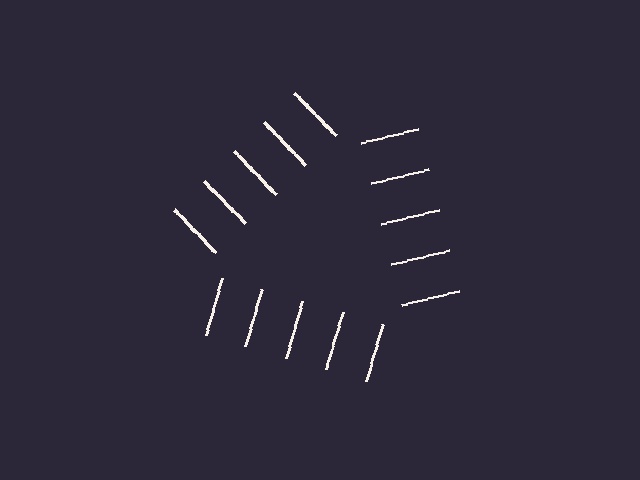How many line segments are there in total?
15 — 5 along each of the 3 edges.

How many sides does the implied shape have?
3 sides — the line-ends trace a triangle.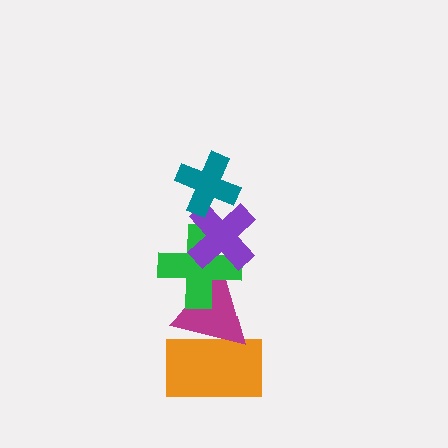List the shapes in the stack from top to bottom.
From top to bottom: the teal cross, the purple cross, the green cross, the magenta triangle, the orange rectangle.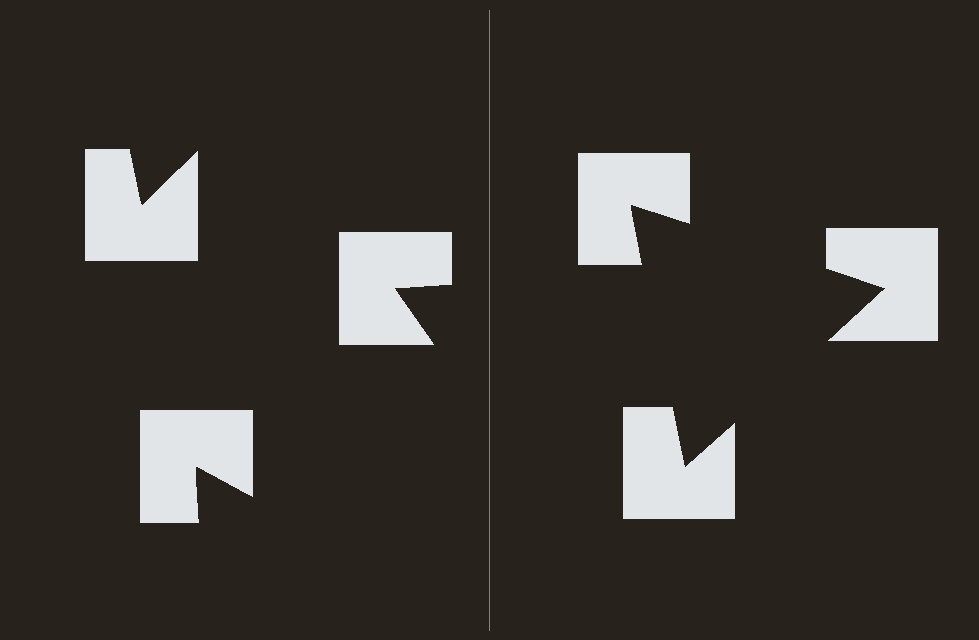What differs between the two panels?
The notched squares are positioned identically on both sides; only the wedge orientations differ. On the right they align to a triangle; on the left they are misaligned.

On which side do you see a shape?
An illusory triangle appears on the right side. On the left side the wedge cuts are rotated, so no coherent shape forms.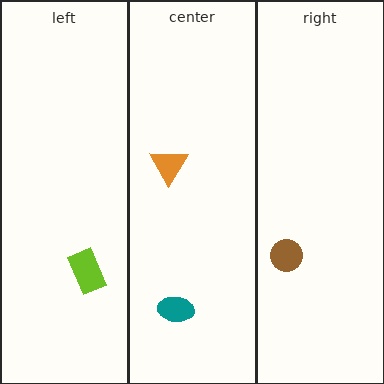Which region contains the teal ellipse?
The center region.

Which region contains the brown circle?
The right region.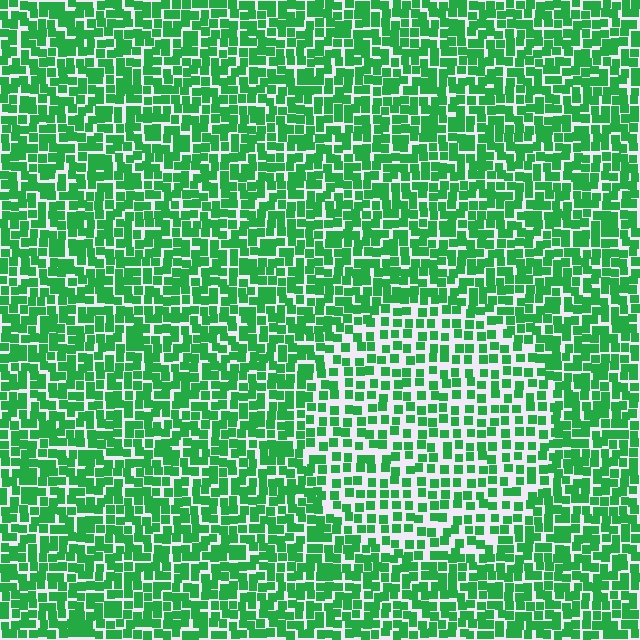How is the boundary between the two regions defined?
The boundary is defined by a change in element density (approximately 1.6x ratio). All elements are the same color, size, and shape.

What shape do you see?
I see a circle.